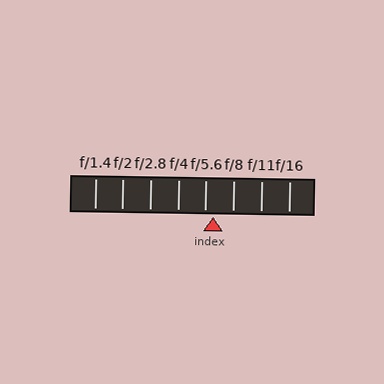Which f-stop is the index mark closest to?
The index mark is closest to f/5.6.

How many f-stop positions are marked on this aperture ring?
There are 8 f-stop positions marked.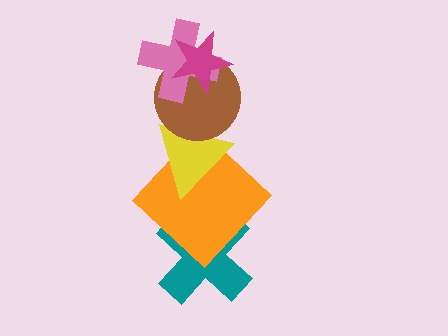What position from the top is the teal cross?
The teal cross is 6th from the top.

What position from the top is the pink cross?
The pink cross is 2nd from the top.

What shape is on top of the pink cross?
The magenta star is on top of the pink cross.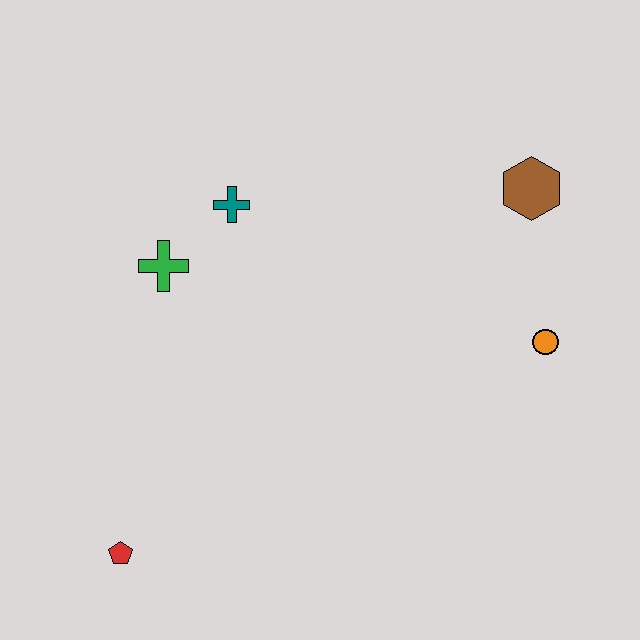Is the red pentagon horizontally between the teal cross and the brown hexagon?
No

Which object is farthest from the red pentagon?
The brown hexagon is farthest from the red pentagon.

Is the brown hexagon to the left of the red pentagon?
No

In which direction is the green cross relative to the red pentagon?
The green cross is above the red pentagon.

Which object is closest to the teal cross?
The green cross is closest to the teal cross.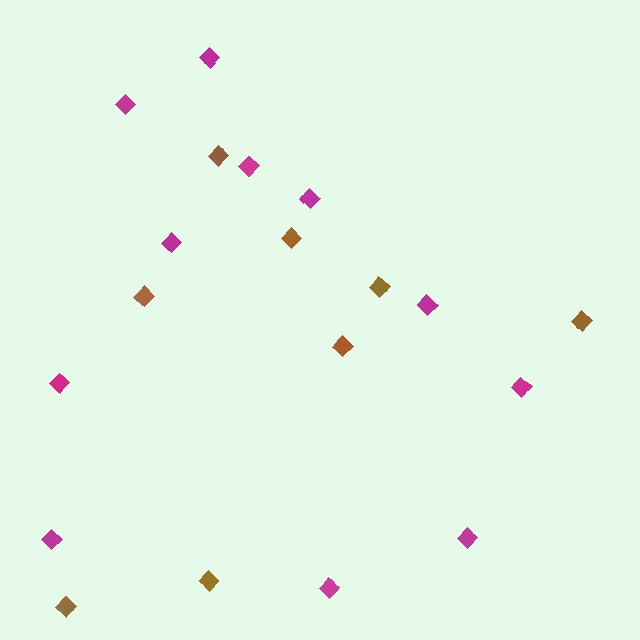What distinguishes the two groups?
There are 2 groups: one group of magenta diamonds (11) and one group of brown diamonds (8).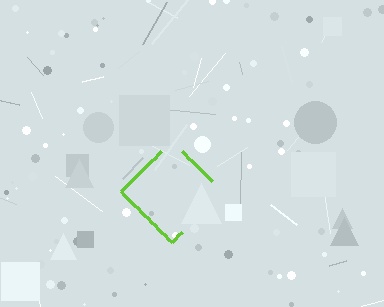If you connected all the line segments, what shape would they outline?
They would outline a diamond.